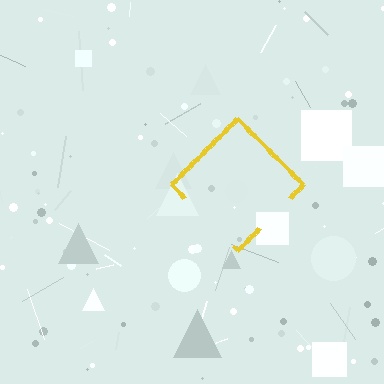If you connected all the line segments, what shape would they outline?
They would outline a diamond.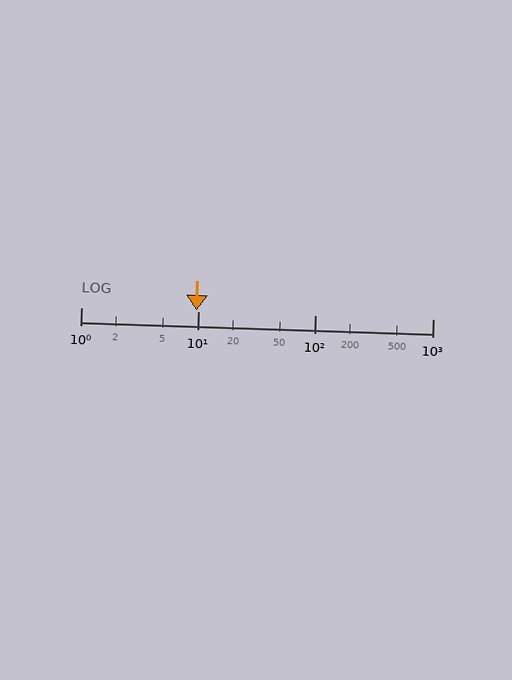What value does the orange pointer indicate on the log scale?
The pointer indicates approximately 9.7.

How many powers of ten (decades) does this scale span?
The scale spans 3 decades, from 1 to 1000.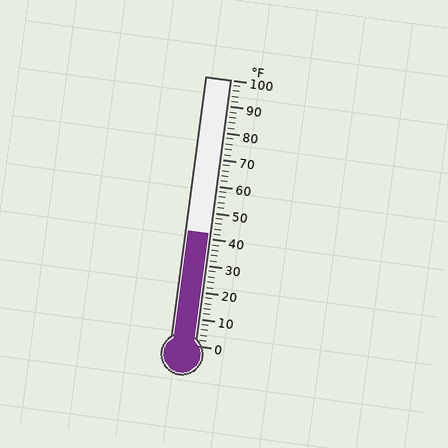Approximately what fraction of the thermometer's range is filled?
The thermometer is filled to approximately 40% of its range.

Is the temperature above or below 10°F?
The temperature is above 10°F.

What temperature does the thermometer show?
The thermometer shows approximately 42°F.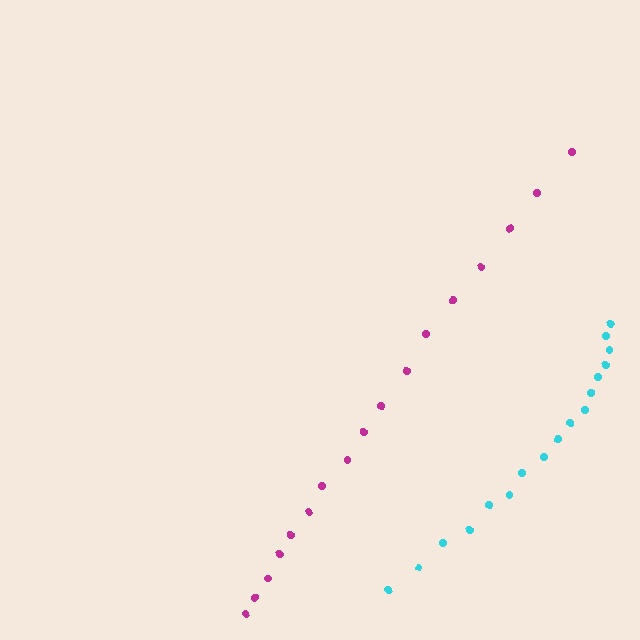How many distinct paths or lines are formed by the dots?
There are 2 distinct paths.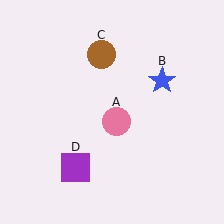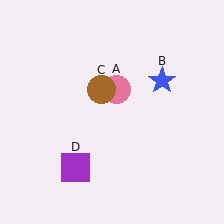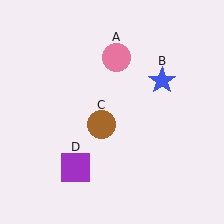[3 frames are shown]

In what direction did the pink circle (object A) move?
The pink circle (object A) moved up.